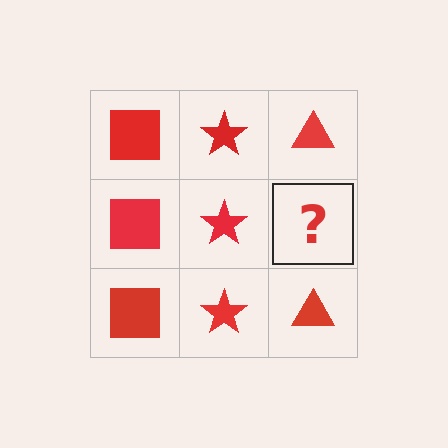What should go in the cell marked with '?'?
The missing cell should contain a red triangle.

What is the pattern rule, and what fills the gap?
The rule is that each column has a consistent shape. The gap should be filled with a red triangle.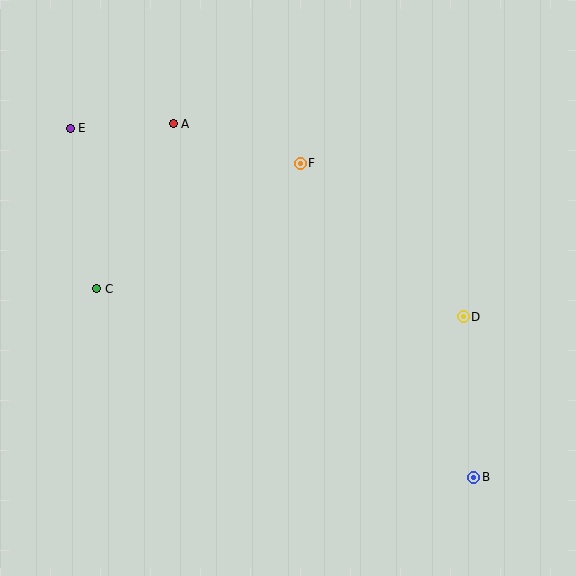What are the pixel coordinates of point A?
Point A is at (173, 124).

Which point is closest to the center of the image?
Point F at (300, 163) is closest to the center.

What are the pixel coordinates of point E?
Point E is at (70, 128).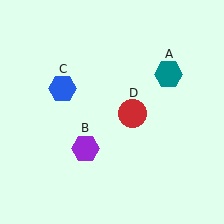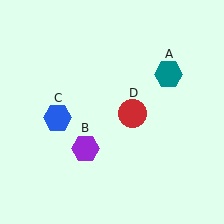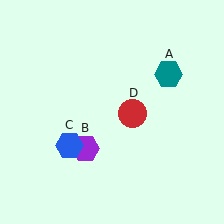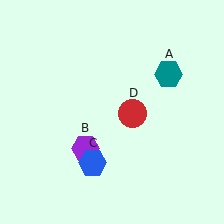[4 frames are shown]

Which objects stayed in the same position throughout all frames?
Teal hexagon (object A) and purple hexagon (object B) and red circle (object D) remained stationary.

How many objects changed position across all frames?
1 object changed position: blue hexagon (object C).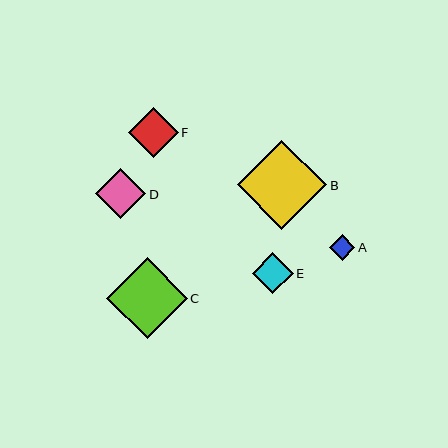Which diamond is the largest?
Diamond B is the largest with a size of approximately 89 pixels.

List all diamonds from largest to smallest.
From largest to smallest: B, C, D, F, E, A.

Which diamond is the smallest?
Diamond A is the smallest with a size of approximately 25 pixels.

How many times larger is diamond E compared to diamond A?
Diamond E is approximately 1.6 times the size of diamond A.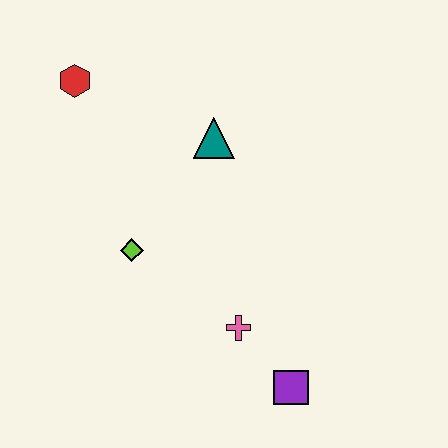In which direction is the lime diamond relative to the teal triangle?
The lime diamond is below the teal triangle.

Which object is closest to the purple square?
The pink cross is closest to the purple square.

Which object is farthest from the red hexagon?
The purple square is farthest from the red hexagon.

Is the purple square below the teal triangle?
Yes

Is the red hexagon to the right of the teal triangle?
No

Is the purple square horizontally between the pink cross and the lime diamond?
No